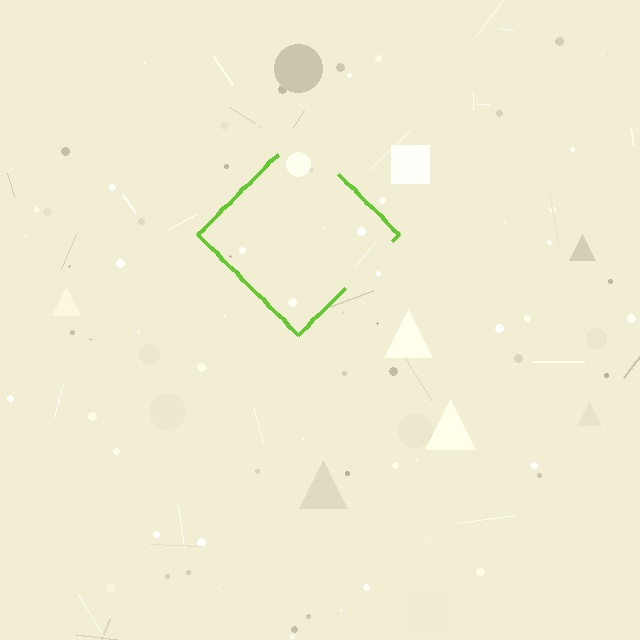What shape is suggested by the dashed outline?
The dashed outline suggests a diamond.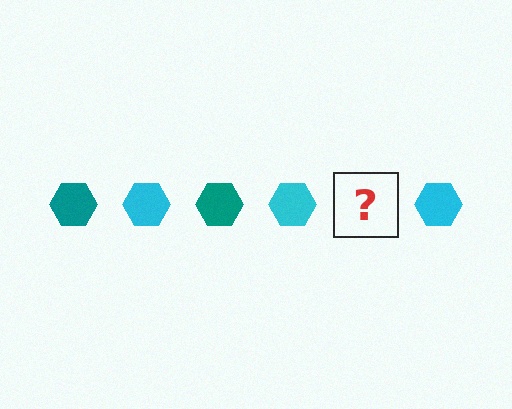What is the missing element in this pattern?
The missing element is a teal hexagon.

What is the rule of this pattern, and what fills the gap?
The rule is that the pattern cycles through teal, cyan hexagons. The gap should be filled with a teal hexagon.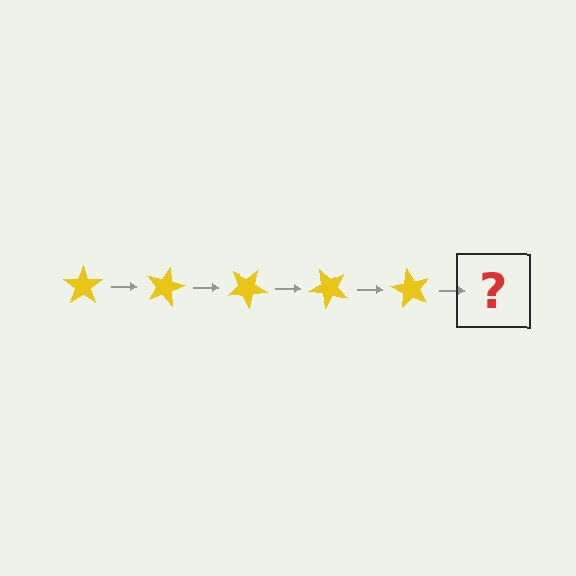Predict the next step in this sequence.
The next step is a yellow star rotated 75 degrees.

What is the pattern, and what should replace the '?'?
The pattern is that the star rotates 15 degrees each step. The '?' should be a yellow star rotated 75 degrees.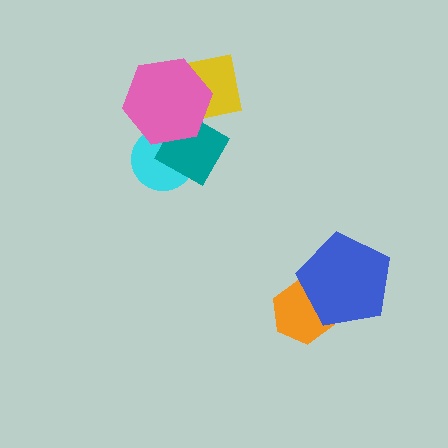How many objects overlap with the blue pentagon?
1 object overlaps with the blue pentagon.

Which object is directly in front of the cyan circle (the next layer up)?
The teal diamond is directly in front of the cyan circle.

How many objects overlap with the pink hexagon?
3 objects overlap with the pink hexagon.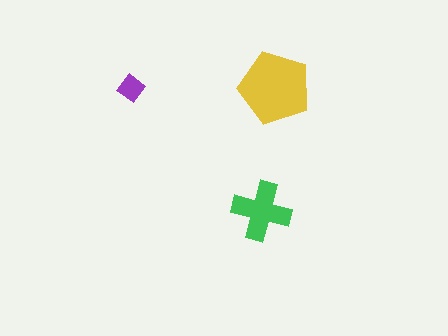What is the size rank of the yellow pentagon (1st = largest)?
1st.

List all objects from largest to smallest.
The yellow pentagon, the green cross, the purple diamond.